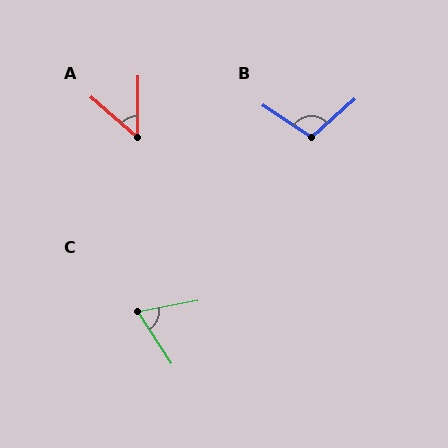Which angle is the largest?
B, at approximately 105 degrees.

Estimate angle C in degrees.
Approximately 67 degrees.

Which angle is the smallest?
A, at approximately 50 degrees.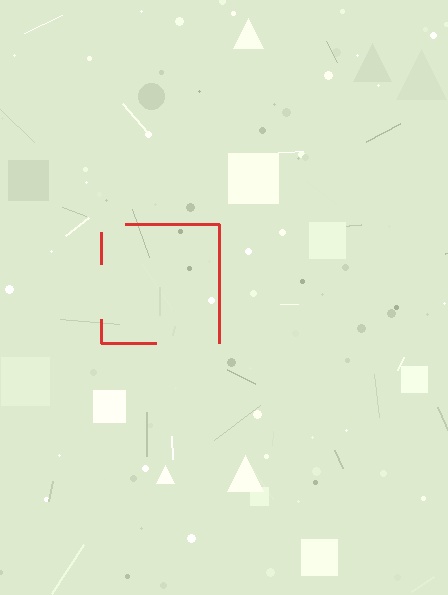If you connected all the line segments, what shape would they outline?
They would outline a square.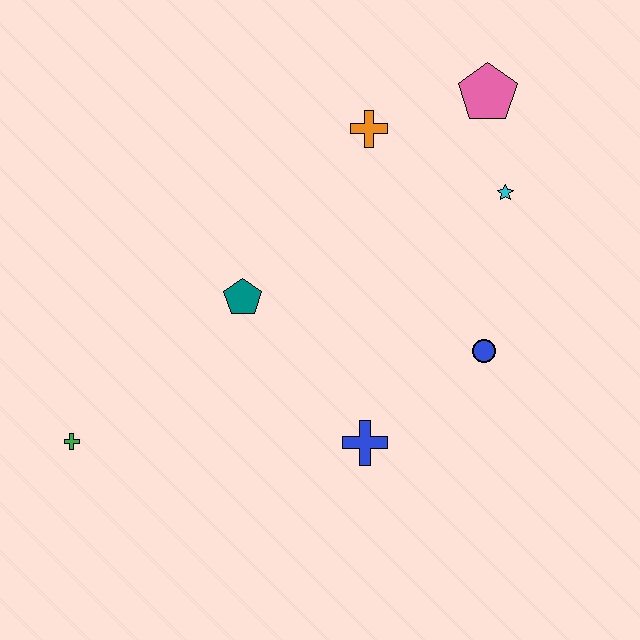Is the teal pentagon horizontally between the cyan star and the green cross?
Yes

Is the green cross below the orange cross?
Yes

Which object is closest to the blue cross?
The blue circle is closest to the blue cross.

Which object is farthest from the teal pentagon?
The pink pentagon is farthest from the teal pentagon.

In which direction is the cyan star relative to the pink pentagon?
The cyan star is below the pink pentagon.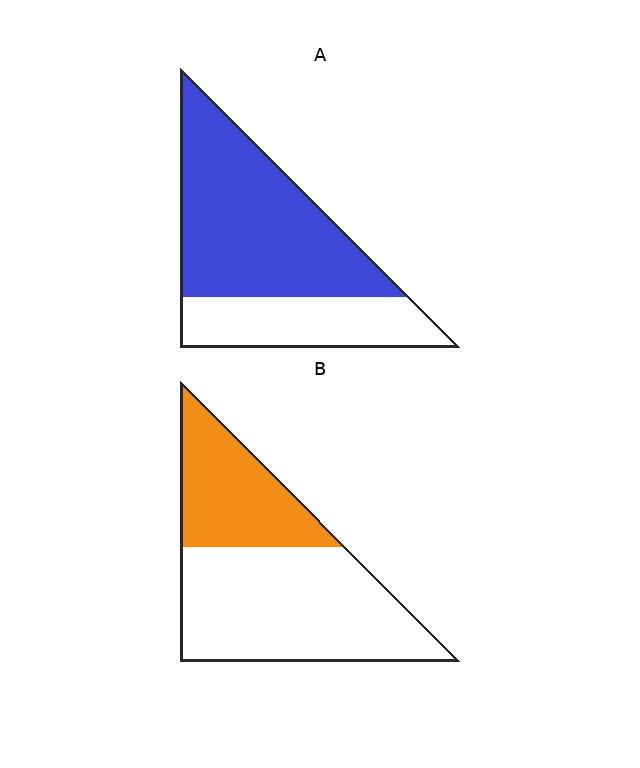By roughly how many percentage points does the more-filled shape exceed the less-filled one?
By roughly 30 percentage points (A over B).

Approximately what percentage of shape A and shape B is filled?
A is approximately 65% and B is approximately 35%.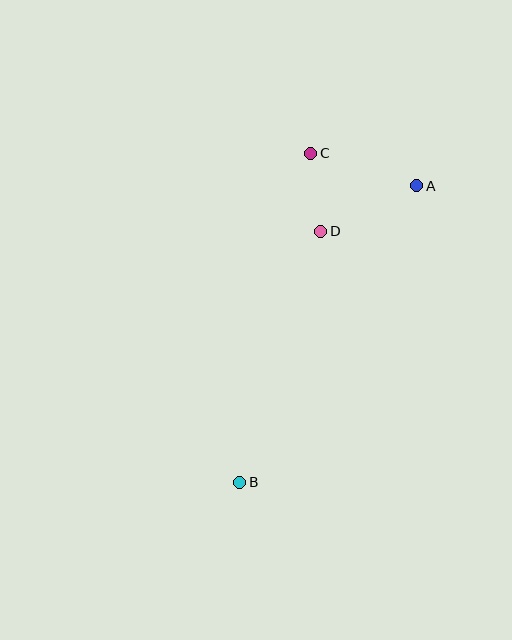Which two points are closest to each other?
Points C and D are closest to each other.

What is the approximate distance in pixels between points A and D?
The distance between A and D is approximately 106 pixels.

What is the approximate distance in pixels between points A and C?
The distance between A and C is approximately 111 pixels.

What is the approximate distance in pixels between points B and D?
The distance between B and D is approximately 264 pixels.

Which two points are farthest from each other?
Points A and B are farthest from each other.